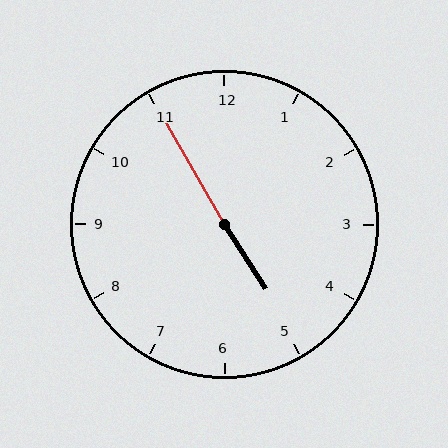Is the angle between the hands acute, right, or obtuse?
It is obtuse.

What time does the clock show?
4:55.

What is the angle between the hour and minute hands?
Approximately 178 degrees.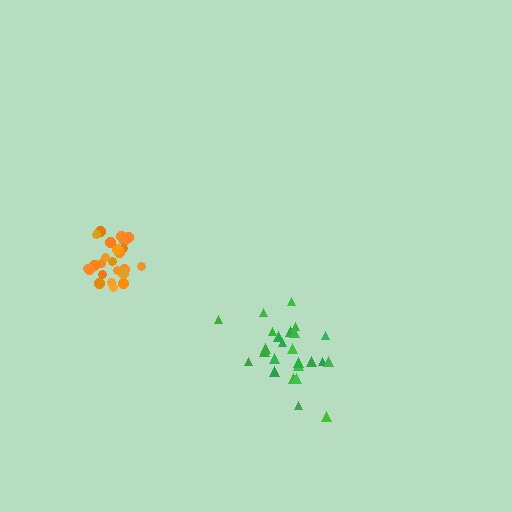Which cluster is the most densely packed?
Orange.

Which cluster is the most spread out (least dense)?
Green.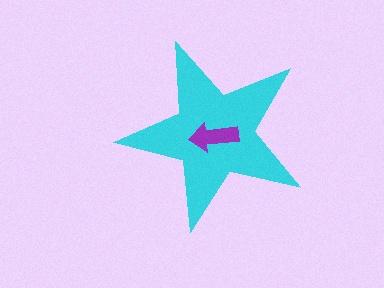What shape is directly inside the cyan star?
The purple arrow.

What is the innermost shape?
The purple arrow.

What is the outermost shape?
The cyan star.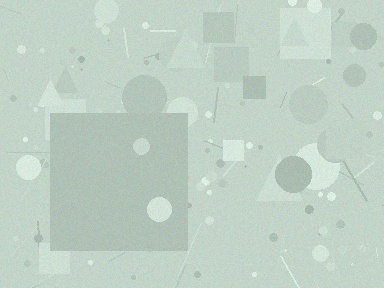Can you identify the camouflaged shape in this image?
The camouflaged shape is a square.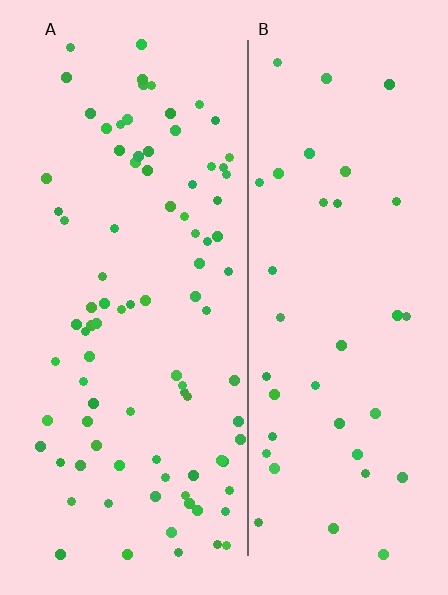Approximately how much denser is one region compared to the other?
Approximately 2.3× — region A over region B.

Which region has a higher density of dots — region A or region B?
A (the left).